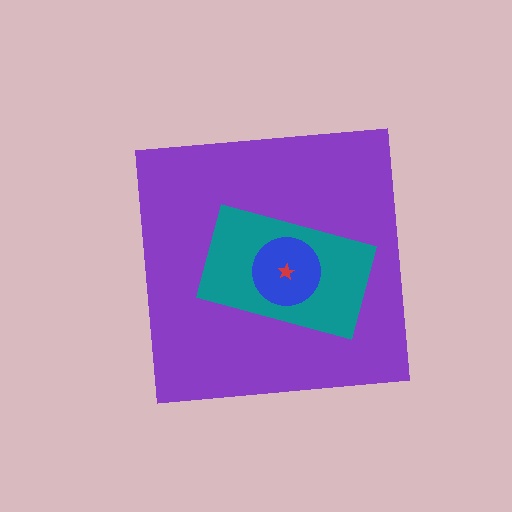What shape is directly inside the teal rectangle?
The blue circle.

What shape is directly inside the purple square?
The teal rectangle.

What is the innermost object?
The red star.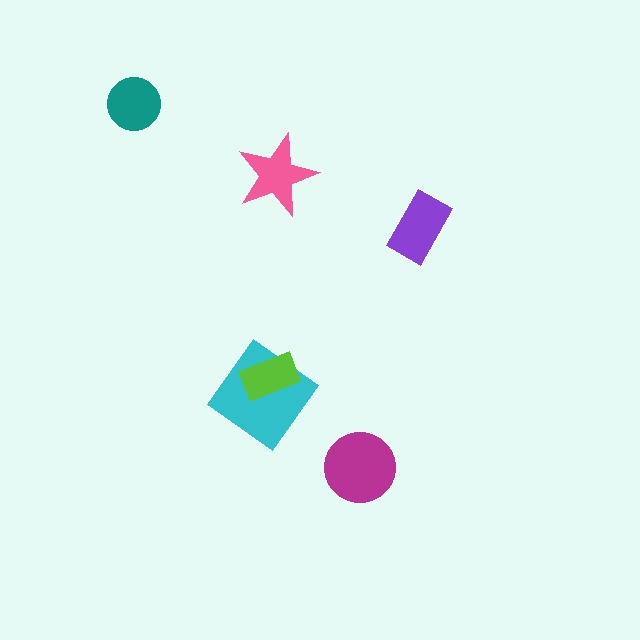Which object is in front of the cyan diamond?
The lime rectangle is in front of the cyan diamond.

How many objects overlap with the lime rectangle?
1 object overlaps with the lime rectangle.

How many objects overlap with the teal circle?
0 objects overlap with the teal circle.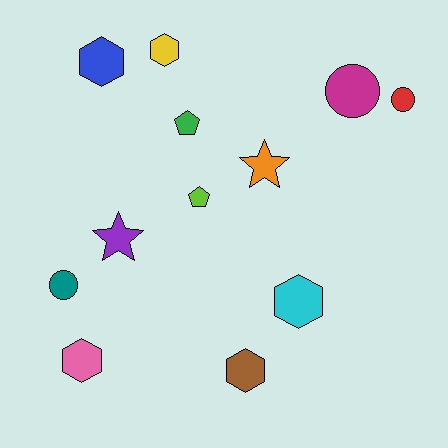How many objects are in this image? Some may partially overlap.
There are 12 objects.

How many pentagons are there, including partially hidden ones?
There are 2 pentagons.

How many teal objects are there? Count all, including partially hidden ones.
There is 1 teal object.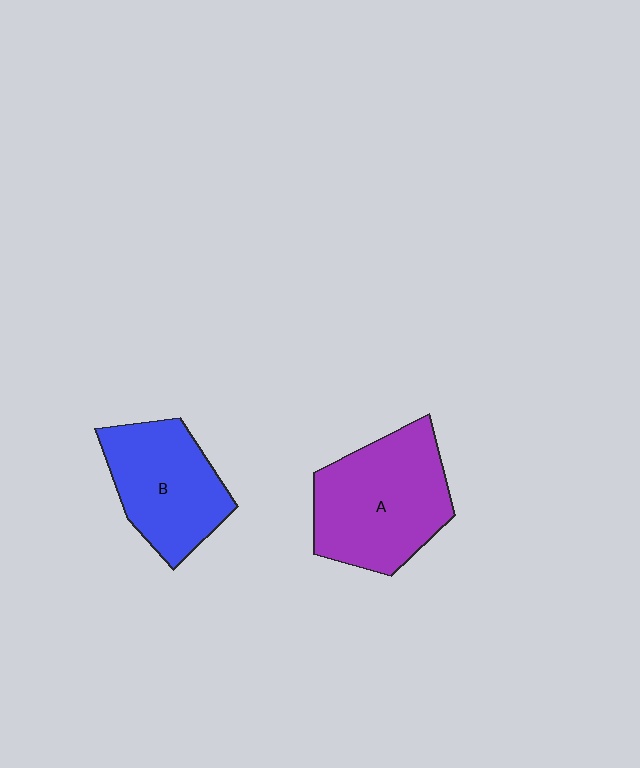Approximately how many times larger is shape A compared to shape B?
Approximately 1.2 times.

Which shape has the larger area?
Shape A (purple).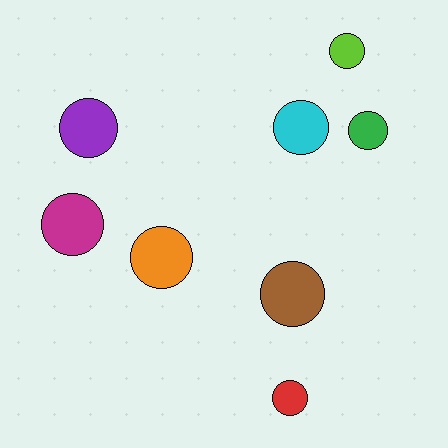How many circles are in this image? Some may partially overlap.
There are 8 circles.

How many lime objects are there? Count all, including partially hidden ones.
There is 1 lime object.